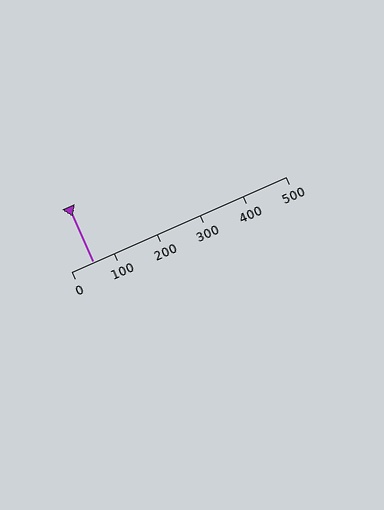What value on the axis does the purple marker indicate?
The marker indicates approximately 50.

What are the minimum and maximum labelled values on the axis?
The axis runs from 0 to 500.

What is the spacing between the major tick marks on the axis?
The major ticks are spaced 100 apart.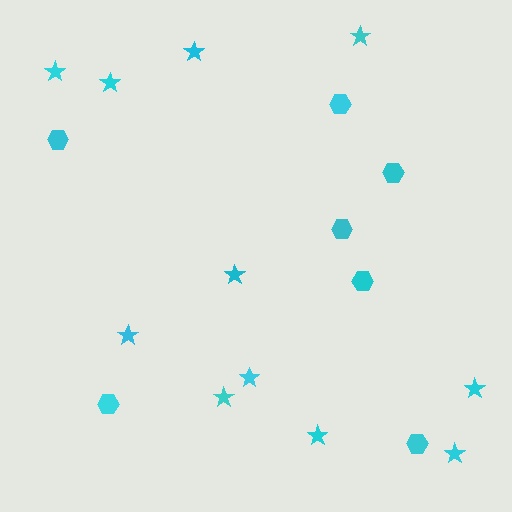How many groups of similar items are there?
There are 2 groups: one group of hexagons (7) and one group of stars (11).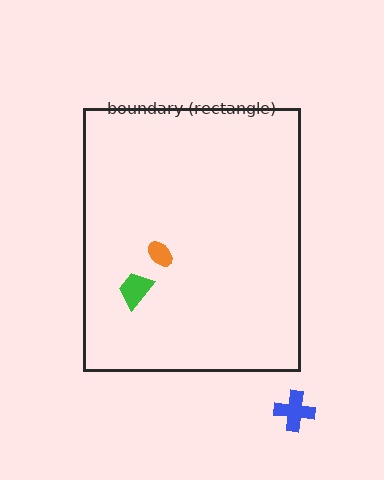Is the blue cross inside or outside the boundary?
Outside.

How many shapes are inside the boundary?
2 inside, 1 outside.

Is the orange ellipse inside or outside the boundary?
Inside.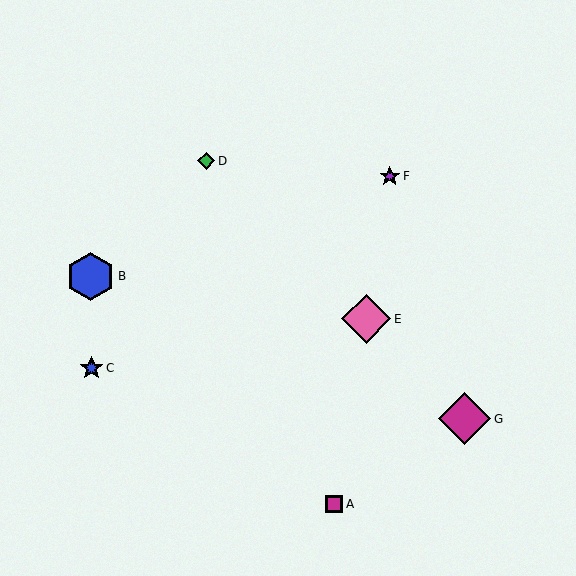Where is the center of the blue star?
The center of the blue star is at (91, 368).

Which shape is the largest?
The magenta diamond (labeled G) is the largest.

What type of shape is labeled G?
Shape G is a magenta diamond.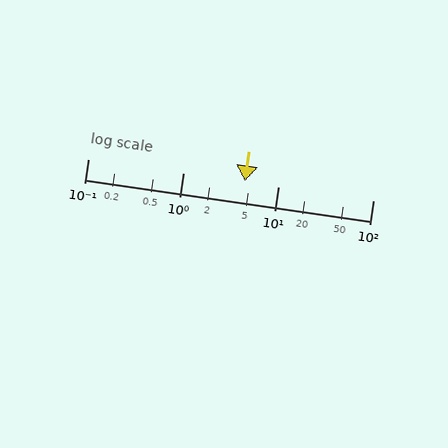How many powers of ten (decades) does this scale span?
The scale spans 3 decades, from 0.1 to 100.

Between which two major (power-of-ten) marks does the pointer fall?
The pointer is between 1 and 10.